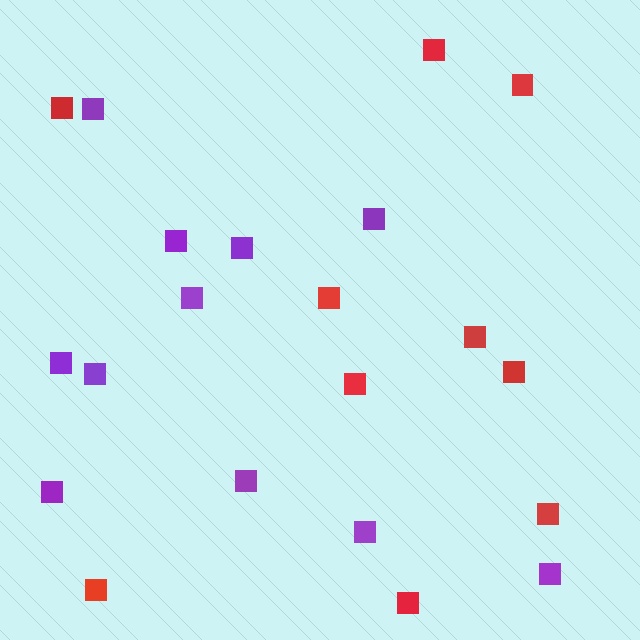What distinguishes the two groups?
There are 2 groups: one group of purple squares (11) and one group of red squares (10).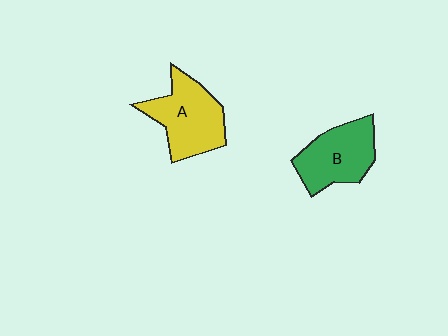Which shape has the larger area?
Shape A (yellow).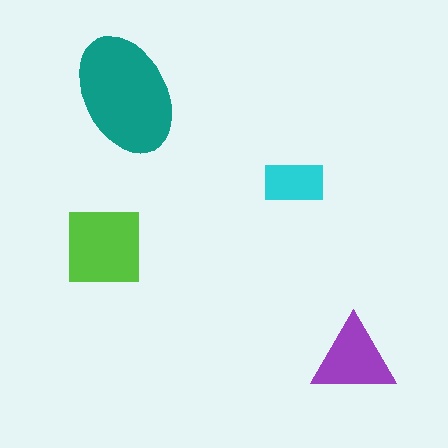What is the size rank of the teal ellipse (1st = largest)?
1st.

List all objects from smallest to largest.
The cyan rectangle, the purple triangle, the lime square, the teal ellipse.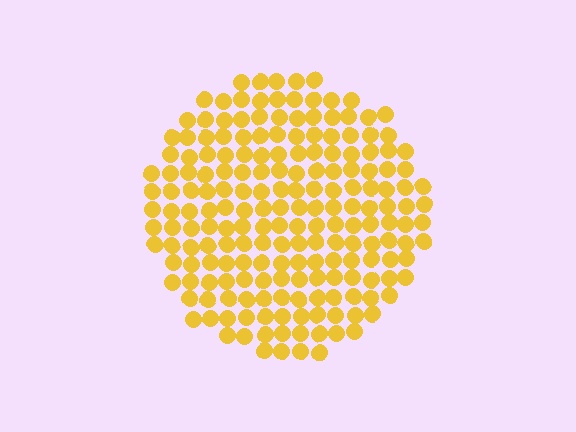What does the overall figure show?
The overall figure shows a circle.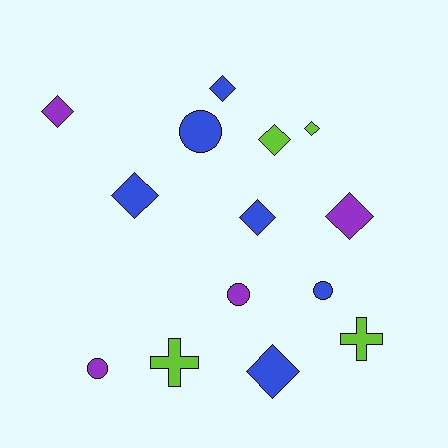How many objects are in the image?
There are 14 objects.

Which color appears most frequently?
Blue, with 6 objects.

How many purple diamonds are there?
There are 2 purple diamonds.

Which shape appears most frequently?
Diamond, with 8 objects.